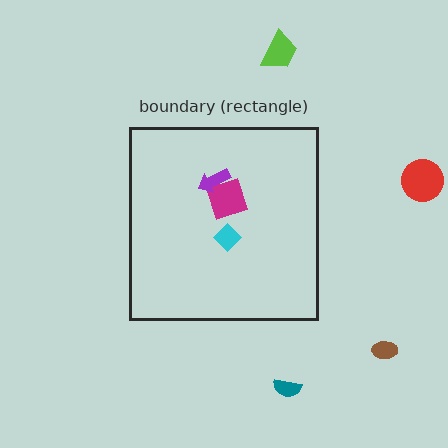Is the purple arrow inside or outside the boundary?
Inside.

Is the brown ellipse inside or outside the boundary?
Outside.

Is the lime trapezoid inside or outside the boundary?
Outside.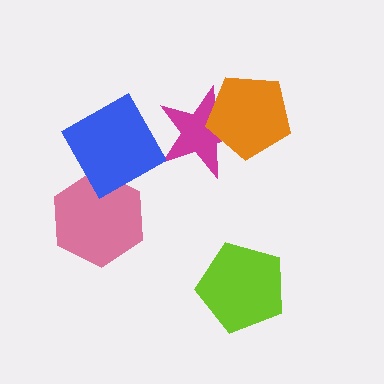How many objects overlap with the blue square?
1 object overlaps with the blue square.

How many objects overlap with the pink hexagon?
1 object overlaps with the pink hexagon.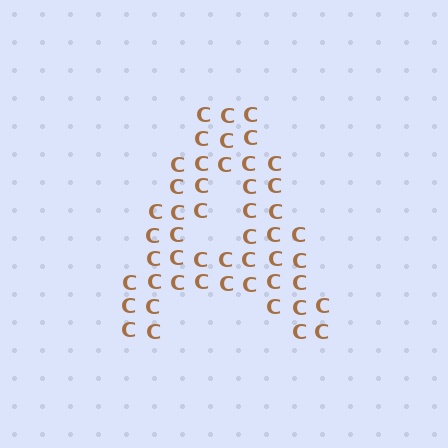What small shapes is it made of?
It is made of small letter C's.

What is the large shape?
The large shape is the letter A.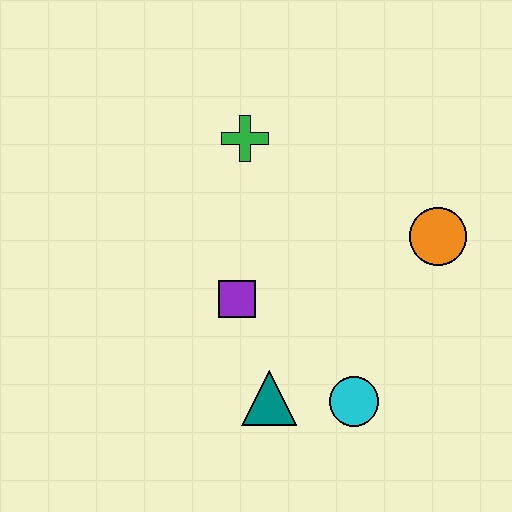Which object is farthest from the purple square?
The orange circle is farthest from the purple square.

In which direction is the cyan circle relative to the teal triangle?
The cyan circle is to the right of the teal triangle.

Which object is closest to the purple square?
The teal triangle is closest to the purple square.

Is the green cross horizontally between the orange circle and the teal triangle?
No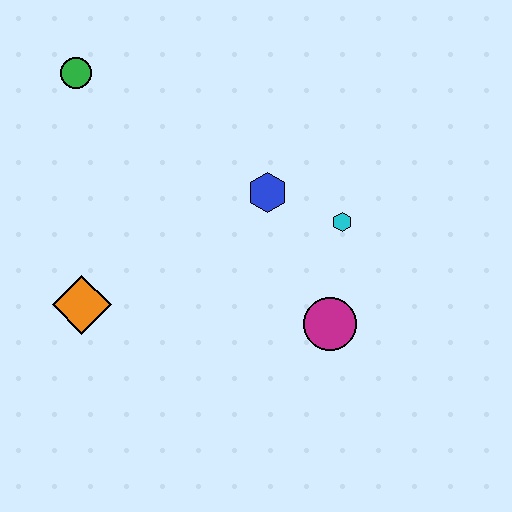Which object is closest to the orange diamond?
The blue hexagon is closest to the orange diamond.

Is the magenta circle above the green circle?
No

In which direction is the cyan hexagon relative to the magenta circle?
The cyan hexagon is above the magenta circle.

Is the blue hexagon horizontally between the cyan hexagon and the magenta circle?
No